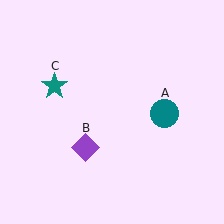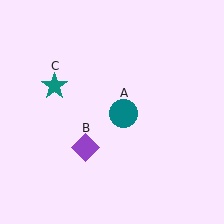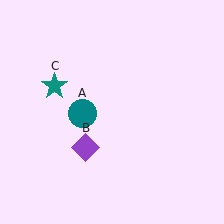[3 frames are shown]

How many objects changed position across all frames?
1 object changed position: teal circle (object A).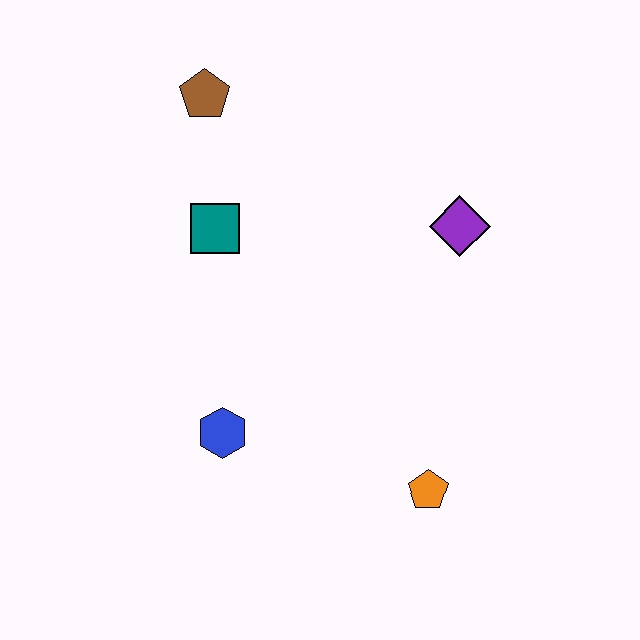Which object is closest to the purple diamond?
The teal square is closest to the purple diamond.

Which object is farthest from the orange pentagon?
The brown pentagon is farthest from the orange pentagon.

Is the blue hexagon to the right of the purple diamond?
No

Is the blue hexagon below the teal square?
Yes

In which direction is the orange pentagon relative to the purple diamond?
The orange pentagon is below the purple diamond.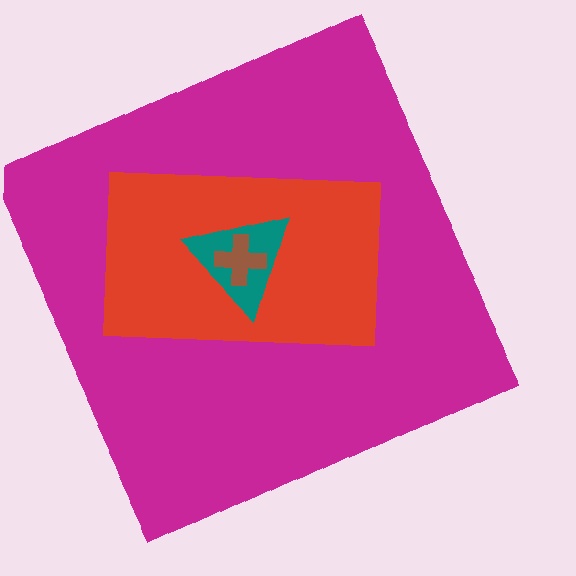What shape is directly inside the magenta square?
The red rectangle.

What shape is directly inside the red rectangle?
The teal triangle.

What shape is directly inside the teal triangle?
The brown cross.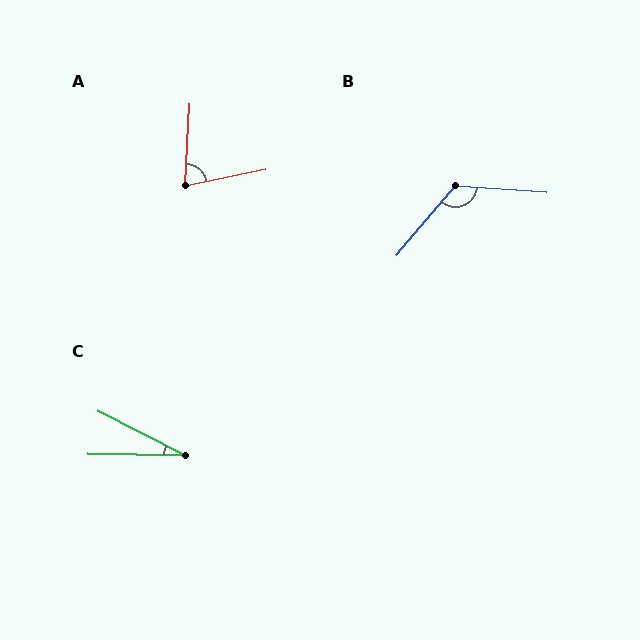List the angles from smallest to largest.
C (26°), A (75°), B (126°).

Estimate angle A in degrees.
Approximately 75 degrees.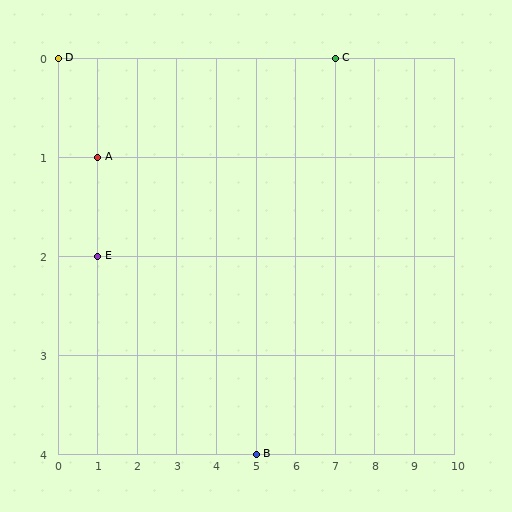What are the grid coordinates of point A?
Point A is at grid coordinates (1, 1).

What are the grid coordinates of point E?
Point E is at grid coordinates (1, 2).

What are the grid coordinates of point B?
Point B is at grid coordinates (5, 4).